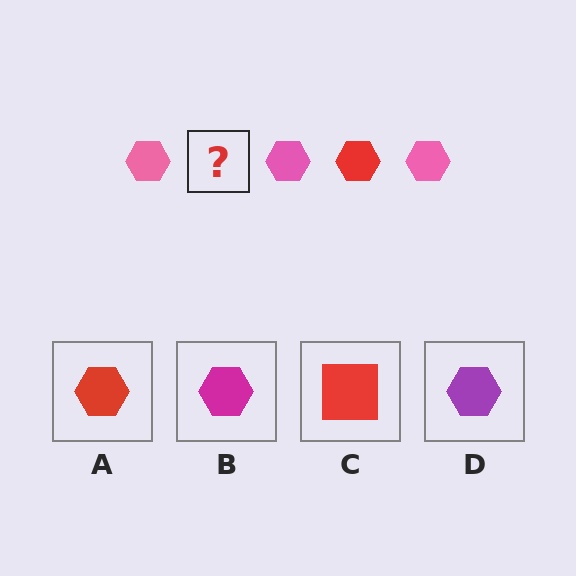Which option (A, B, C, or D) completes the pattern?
A.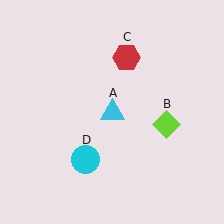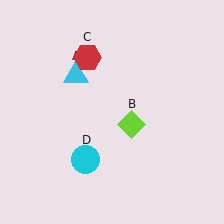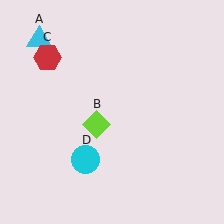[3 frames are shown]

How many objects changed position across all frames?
3 objects changed position: cyan triangle (object A), lime diamond (object B), red hexagon (object C).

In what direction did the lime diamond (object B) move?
The lime diamond (object B) moved left.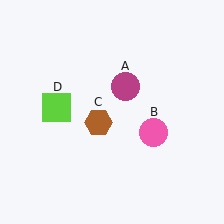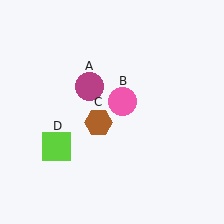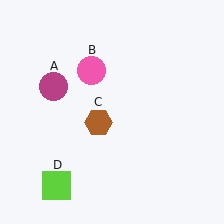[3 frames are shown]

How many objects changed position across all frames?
3 objects changed position: magenta circle (object A), pink circle (object B), lime square (object D).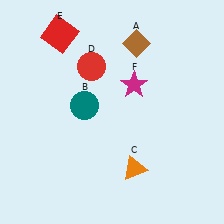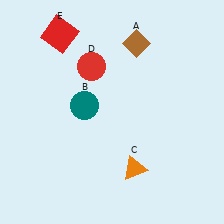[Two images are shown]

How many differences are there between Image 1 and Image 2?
There is 1 difference between the two images.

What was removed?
The magenta star (F) was removed in Image 2.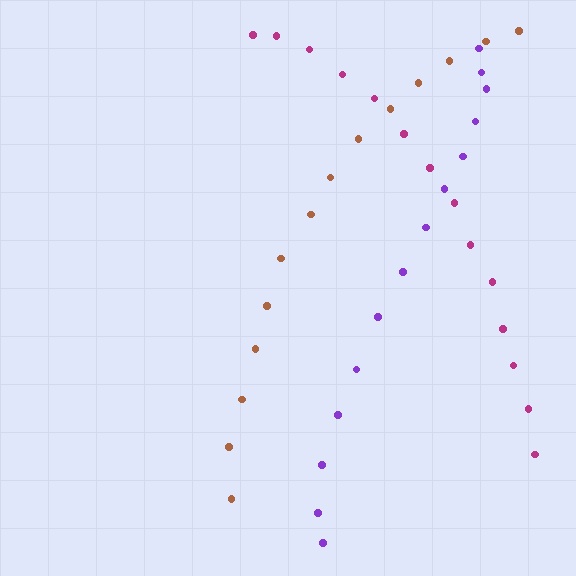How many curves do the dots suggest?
There are 3 distinct paths.